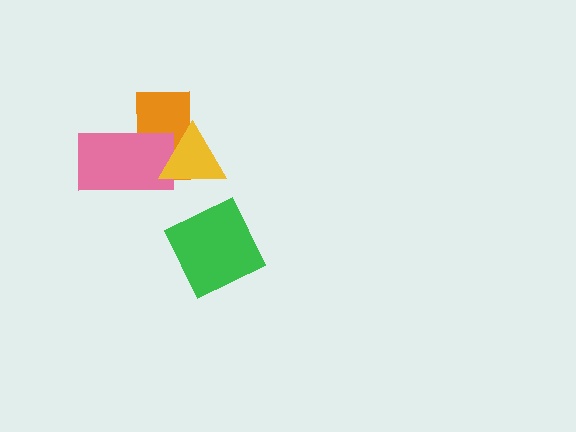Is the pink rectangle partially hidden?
Yes, it is partially covered by another shape.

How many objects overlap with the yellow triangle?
2 objects overlap with the yellow triangle.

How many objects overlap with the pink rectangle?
2 objects overlap with the pink rectangle.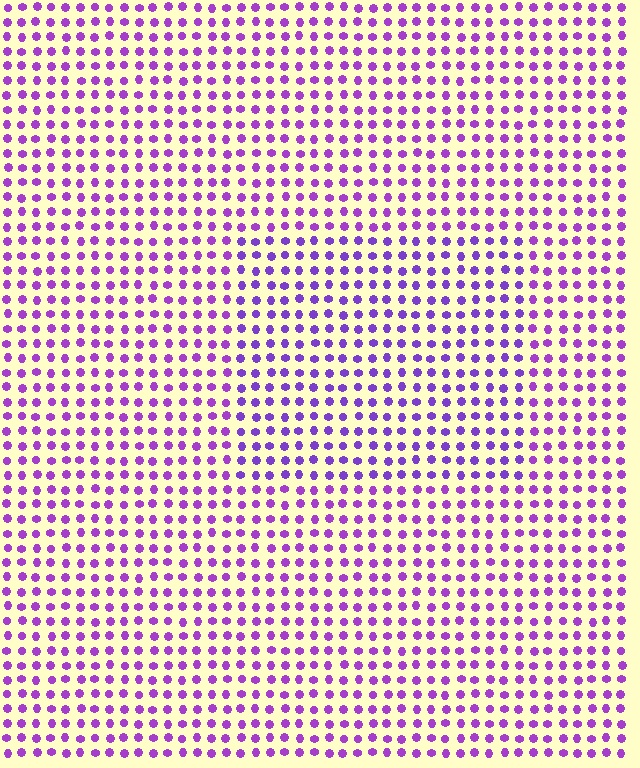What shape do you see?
I see a rectangle.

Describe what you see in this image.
The image is filled with small purple elements in a uniform arrangement. A rectangle-shaped region is visible where the elements are tinted to a slightly different hue, forming a subtle color boundary.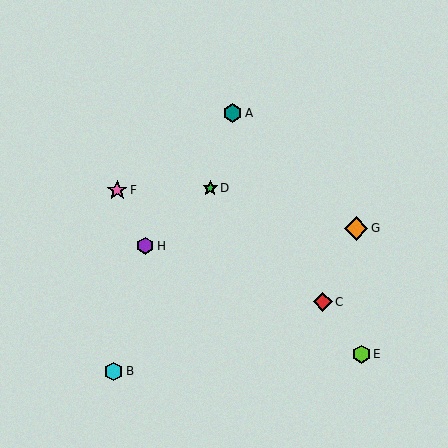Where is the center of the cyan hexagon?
The center of the cyan hexagon is at (113, 371).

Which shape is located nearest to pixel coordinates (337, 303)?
The red diamond (labeled C) at (323, 302) is nearest to that location.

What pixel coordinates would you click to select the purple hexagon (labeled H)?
Click at (145, 246) to select the purple hexagon H.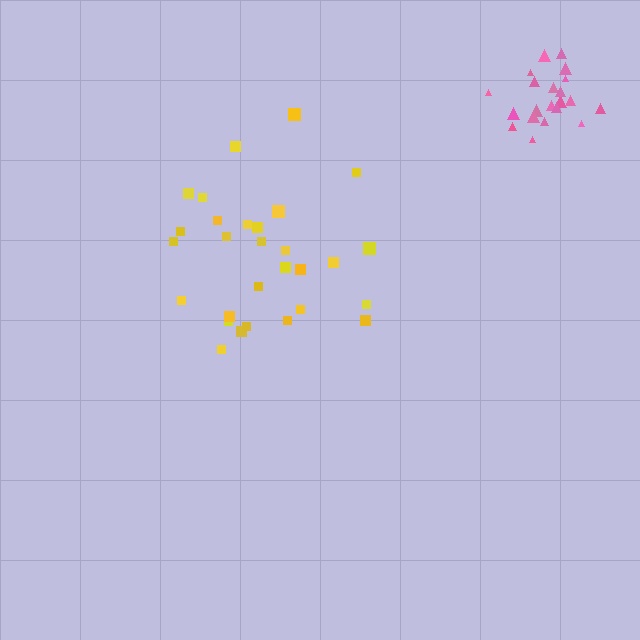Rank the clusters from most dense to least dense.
pink, yellow.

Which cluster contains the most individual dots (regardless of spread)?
Yellow (29).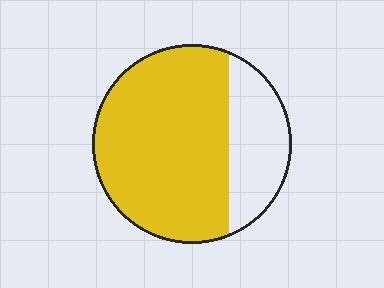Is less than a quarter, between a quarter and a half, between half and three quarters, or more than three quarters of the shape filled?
Between half and three quarters.